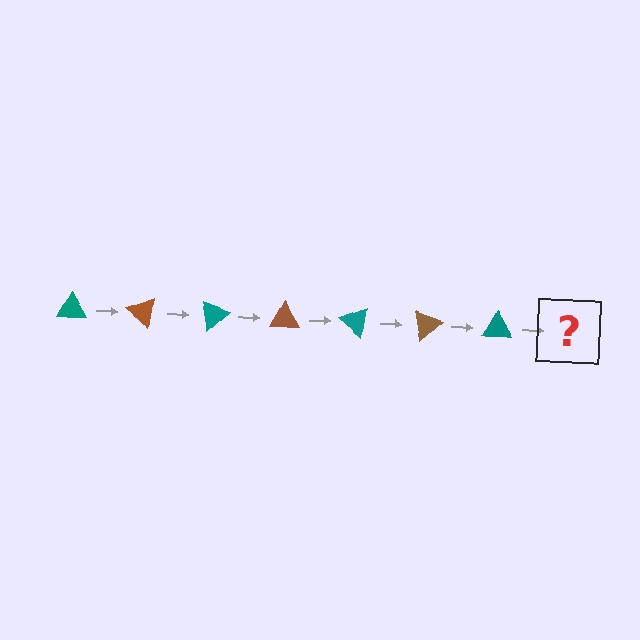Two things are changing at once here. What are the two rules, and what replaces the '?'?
The two rules are that it rotates 40 degrees each step and the color cycles through teal and brown. The '?' should be a brown triangle, rotated 280 degrees from the start.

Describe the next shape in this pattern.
It should be a brown triangle, rotated 280 degrees from the start.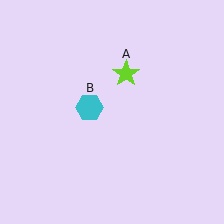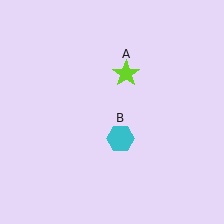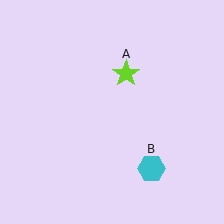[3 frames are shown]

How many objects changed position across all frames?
1 object changed position: cyan hexagon (object B).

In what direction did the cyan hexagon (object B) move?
The cyan hexagon (object B) moved down and to the right.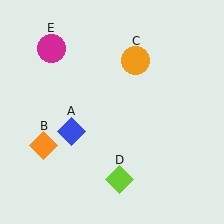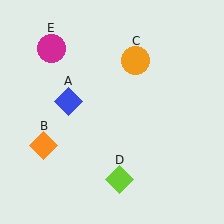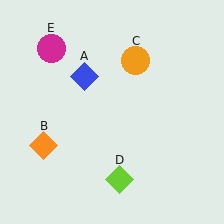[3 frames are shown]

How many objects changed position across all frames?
1 object changed position: blue diamond (object A).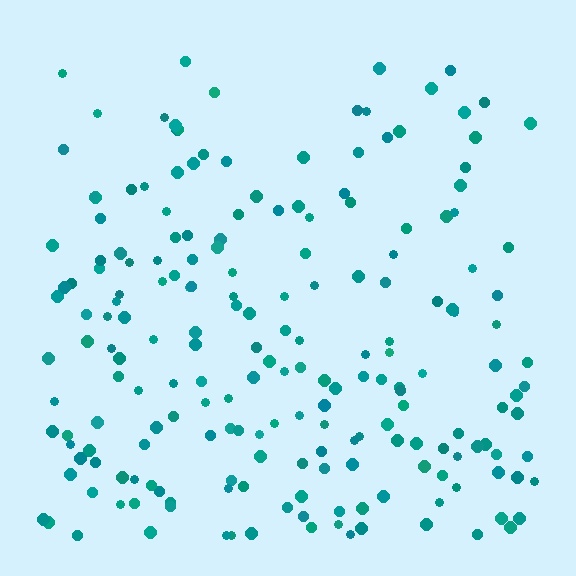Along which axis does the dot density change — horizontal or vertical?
Vertical.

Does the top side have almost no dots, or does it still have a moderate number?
Still a moderate number, just noticeably fewer than the bottom.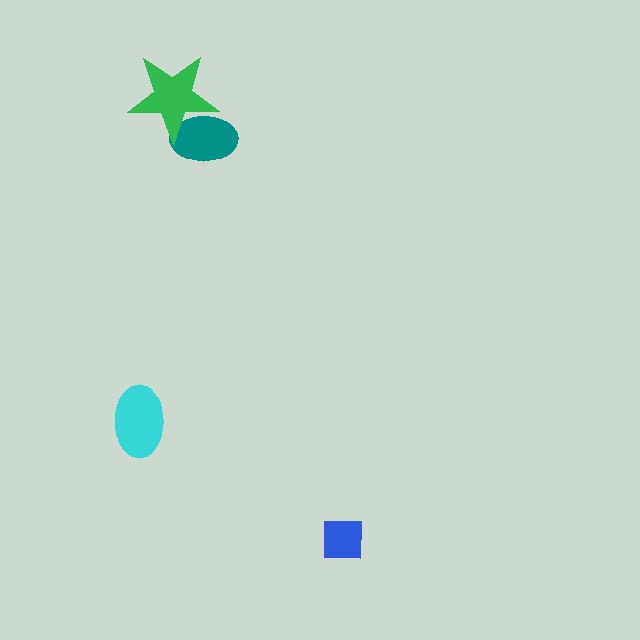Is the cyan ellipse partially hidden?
No, no other shape covers it.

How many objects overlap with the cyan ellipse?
0 objects overlap with the cyan ellipse.